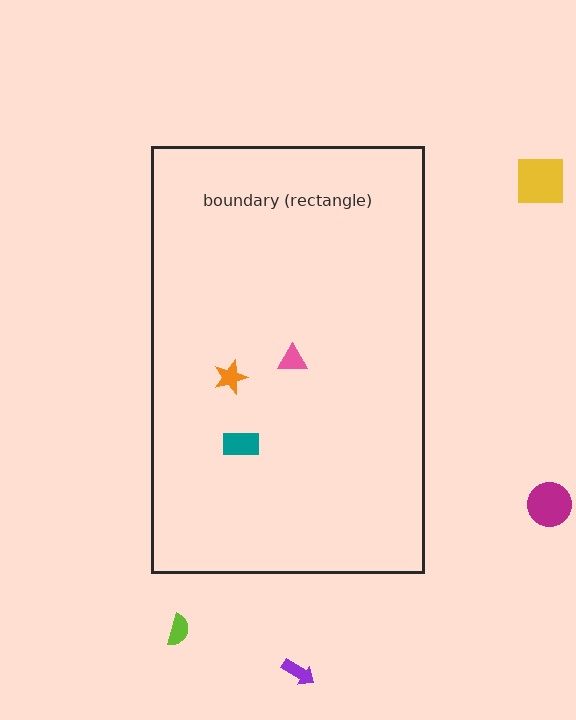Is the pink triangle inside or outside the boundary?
Inside.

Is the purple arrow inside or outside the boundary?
Outside.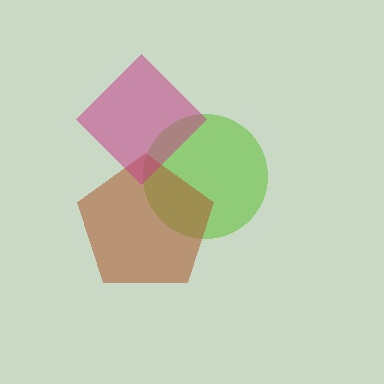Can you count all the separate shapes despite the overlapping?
Yes, there are 3 separate shapes.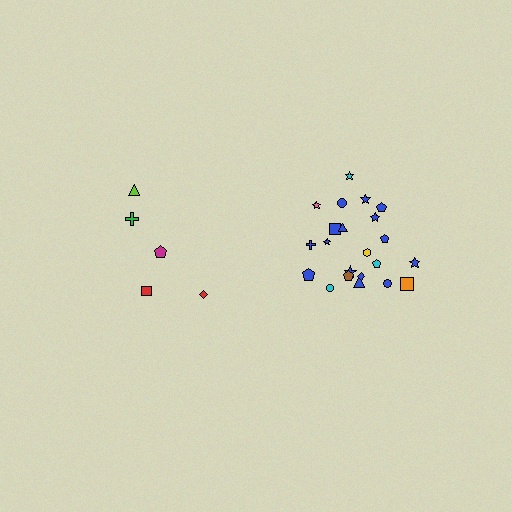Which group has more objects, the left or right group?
The right group.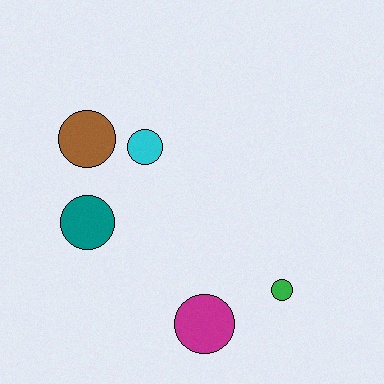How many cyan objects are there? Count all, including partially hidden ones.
There is 1 cyan object.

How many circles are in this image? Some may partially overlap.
There are 5 circles.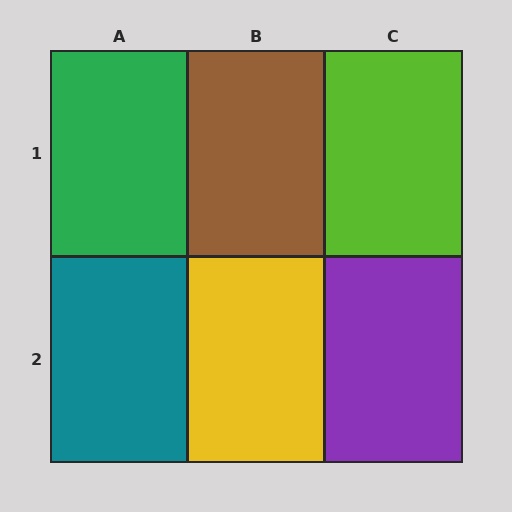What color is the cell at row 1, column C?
Lime.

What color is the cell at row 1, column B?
Brown.